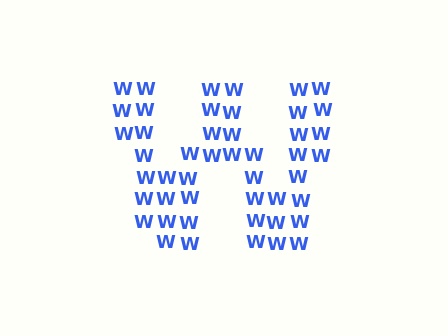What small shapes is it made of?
It is made of small letter W's.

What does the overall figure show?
The overall figure shows the letter W.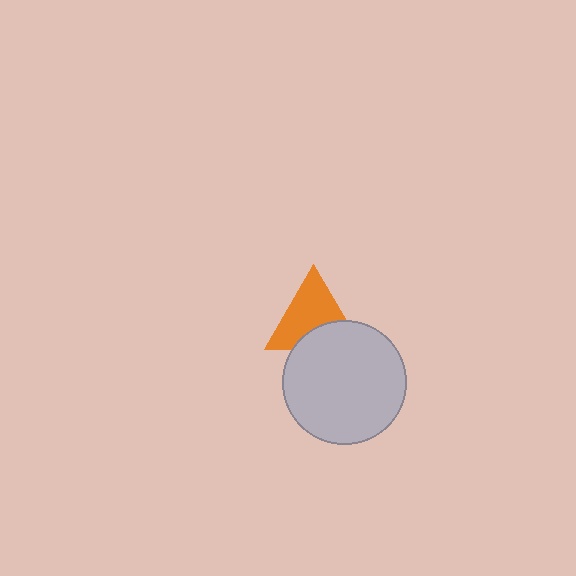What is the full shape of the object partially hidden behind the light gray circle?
The partially hidden object is an orange triangle.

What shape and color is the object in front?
The object in front is a light gray circle.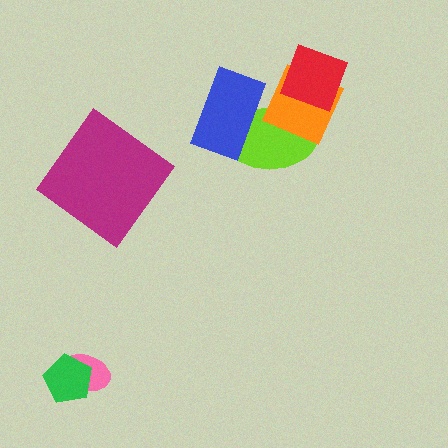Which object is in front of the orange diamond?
The red diamond is in front of the orange diamond.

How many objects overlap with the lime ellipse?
3 objects overlap with the lime ellipse.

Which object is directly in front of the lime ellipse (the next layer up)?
The blue rectangle is directly in front of the lime ellipse.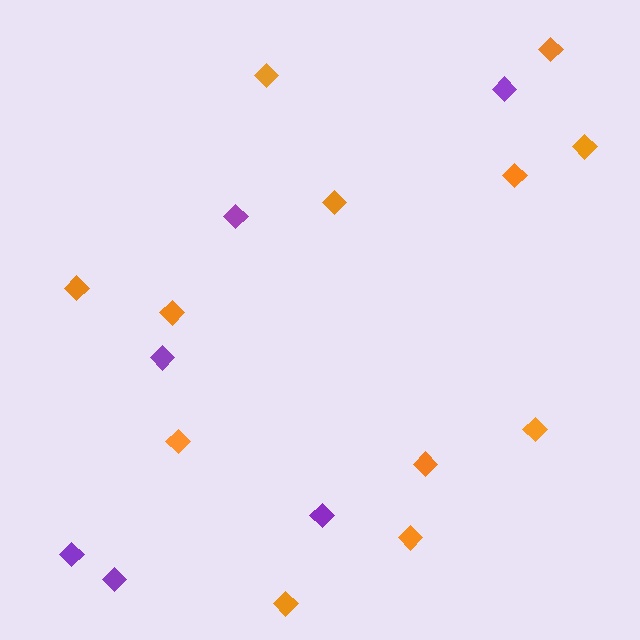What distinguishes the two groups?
There are 2 groups: one group of orange diamonds (12) and one group of purple diamonds (6).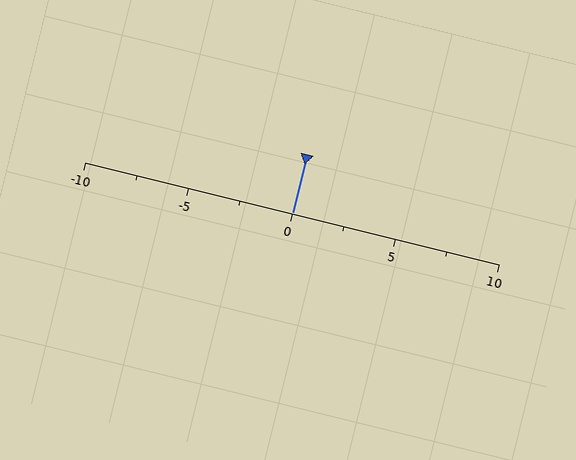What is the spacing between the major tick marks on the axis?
The major ticks are spaced 5 apart.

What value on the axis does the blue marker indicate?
The marker indicates approximately 0.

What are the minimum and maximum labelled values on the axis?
The axis runs from -10 to 10.